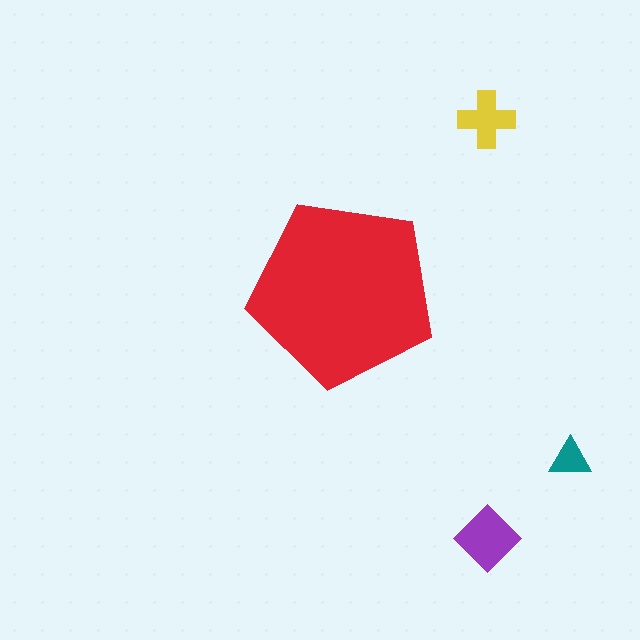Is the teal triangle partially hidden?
No, the teal triangle is fully visible.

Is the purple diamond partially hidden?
No, the purple diamond is fully visible.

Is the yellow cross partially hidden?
No, the yellow cross is fully visible.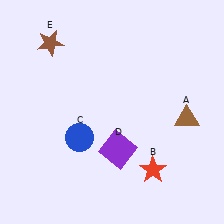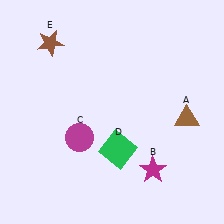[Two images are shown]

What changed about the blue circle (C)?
In Image 1, C is blue. In Image 2, it changed to magenta.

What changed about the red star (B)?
In Image 1, B is red. In Image 2, it changed to magenta.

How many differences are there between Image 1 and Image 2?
There are 3 differences between the two images.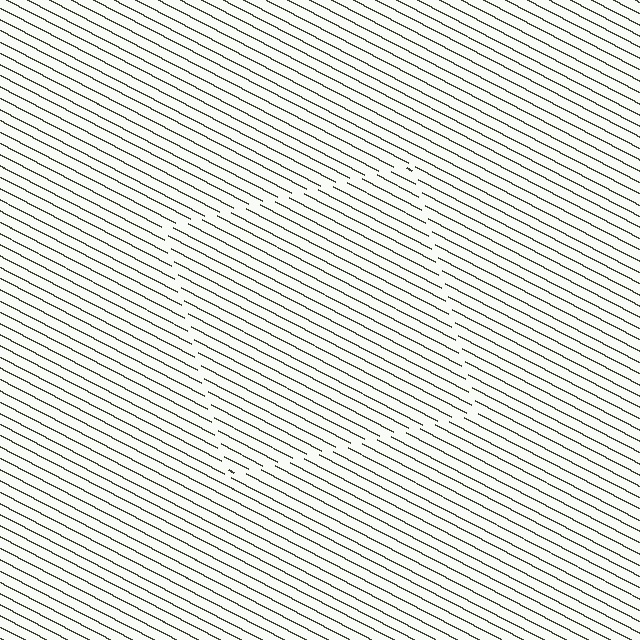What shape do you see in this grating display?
An illusory square. The interior of the shape contains the same grating, shifted by half a period — the contour is defined by the phase discontinuity where line-ends from the inner and outer gratings abut.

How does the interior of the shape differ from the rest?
The interior of the shape contains the same grating, shifted by half a period — the contour is defined by the phase discontinuity where line-ends from the inner and outer gratings abut.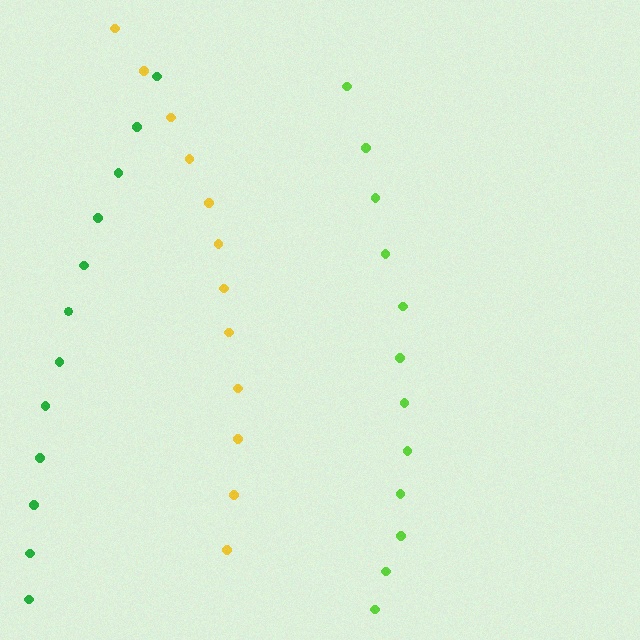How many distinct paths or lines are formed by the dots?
There are 3 distinct paths.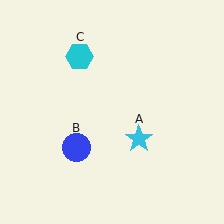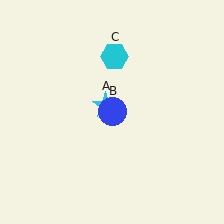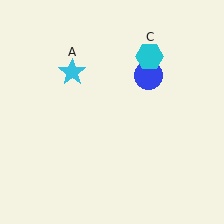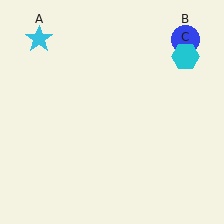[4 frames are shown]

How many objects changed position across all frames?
3 objects changed position: cyan star (object A), blue circle (object B), cyan hexagon (object C).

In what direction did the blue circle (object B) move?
The blue circle (object B) moved up and to the right.